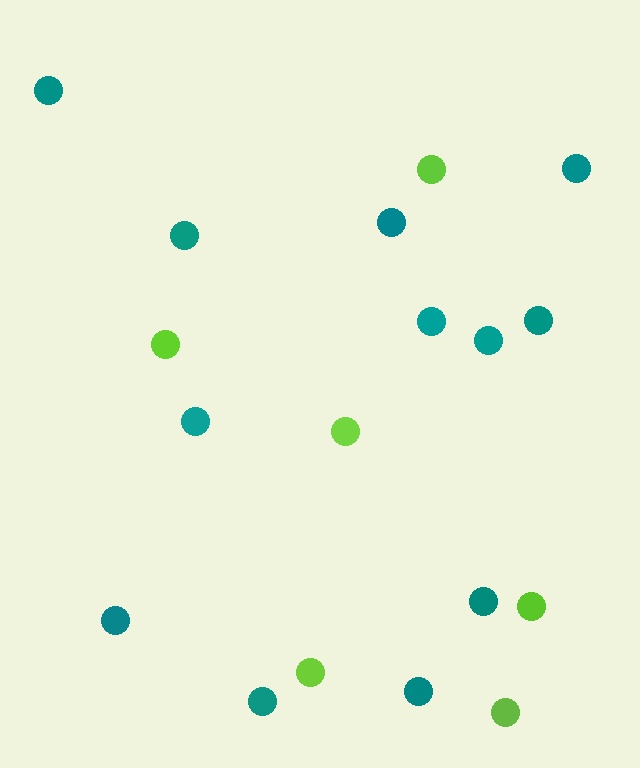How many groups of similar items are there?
There are 2 groups: one group of lime circles (6) and one group of teal circles (12).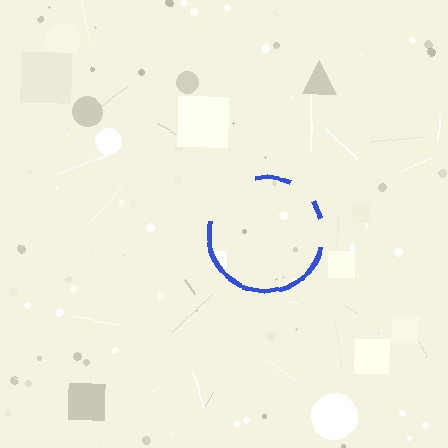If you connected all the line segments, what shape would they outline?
They would outline a circle.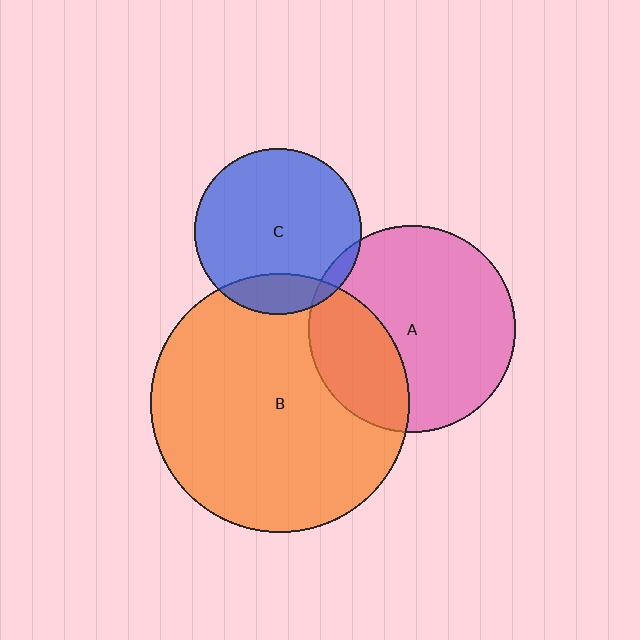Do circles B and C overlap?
Yes.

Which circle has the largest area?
Circle B (orange).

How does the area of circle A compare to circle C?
Approximately 1.5 times.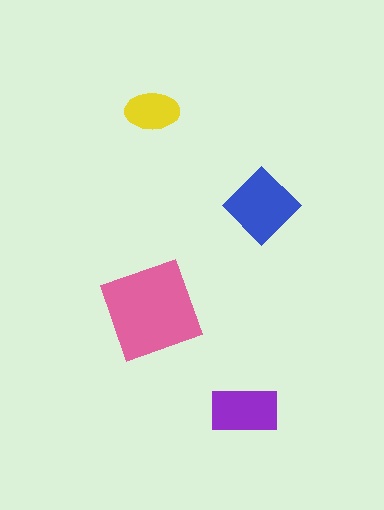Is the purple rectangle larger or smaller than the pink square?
Smaller.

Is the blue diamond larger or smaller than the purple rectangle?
Larger.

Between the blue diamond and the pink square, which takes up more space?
The pink square.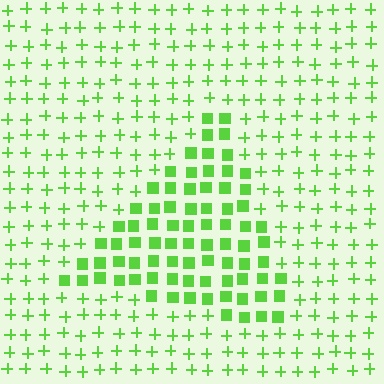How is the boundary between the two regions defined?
The boundary is defined by a change in element shape: squares inside vs. plus signs outside. All elements share the same color and spacing.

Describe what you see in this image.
The image is filled with small lime elements arranged in a uniform grid. A triangle-shaped region contains squares, while the surrounding area contains plus signs. The boundary is defined purely by the change in element shape.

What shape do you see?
I see a triangle.